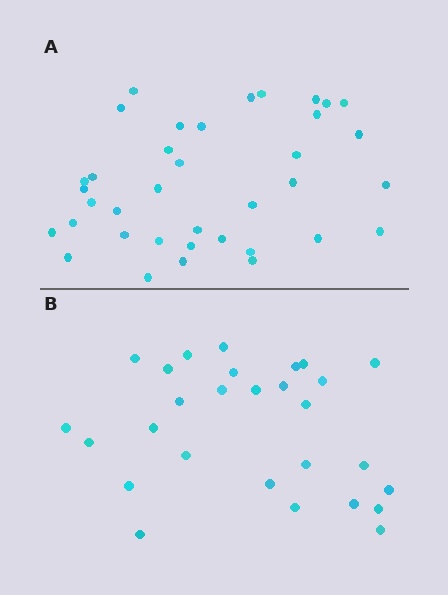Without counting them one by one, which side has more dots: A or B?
Region A (the top region) has more dots.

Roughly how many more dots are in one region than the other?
Region A has roughly 8 or so more dots than region B.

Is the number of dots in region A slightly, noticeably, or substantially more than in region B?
Region A has noticeably more, but not dramatically so. The ratio is roughly 1.3 to 1.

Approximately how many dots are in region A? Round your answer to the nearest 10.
About 40 dots. (The exact count is 37, which rounds to 40.)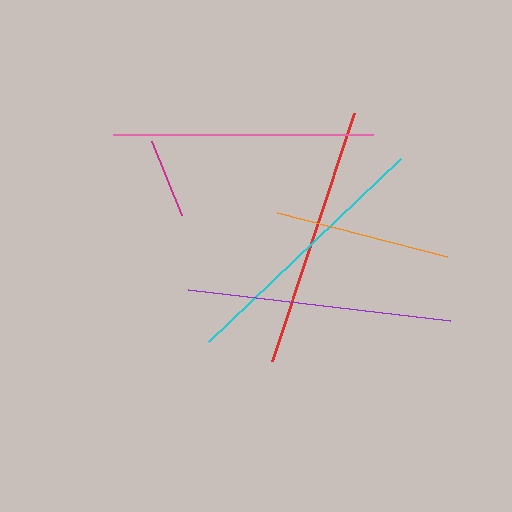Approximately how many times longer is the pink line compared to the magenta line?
The pink line is approximately 3.3 times the length of the magenta line.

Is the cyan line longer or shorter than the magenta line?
The cyan line is longer than the magenta line.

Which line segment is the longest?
The cyan line is the longest at approximately 265 pixels.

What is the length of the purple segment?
The purple segment is approximately 264 pixels long.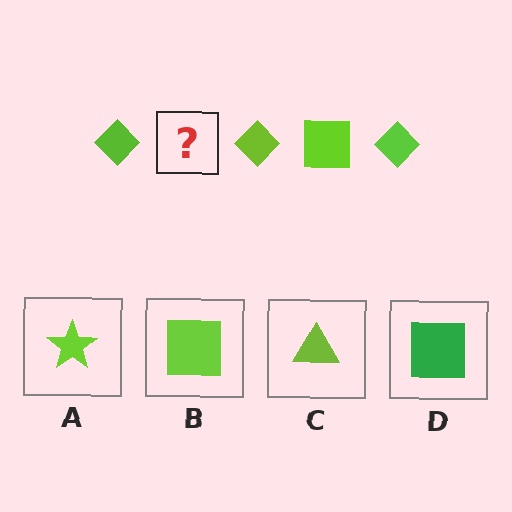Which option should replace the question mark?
Option B.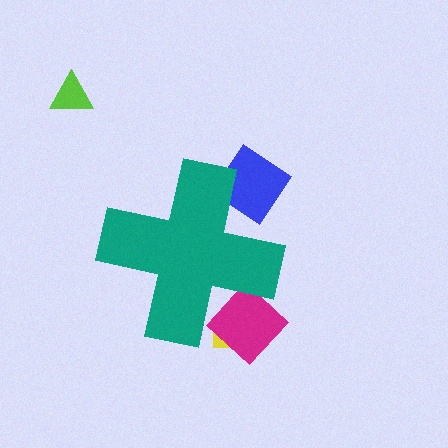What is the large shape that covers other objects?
A teal cross.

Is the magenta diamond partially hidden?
Yes, the magenta diamond is partially hidden behind the teal cross.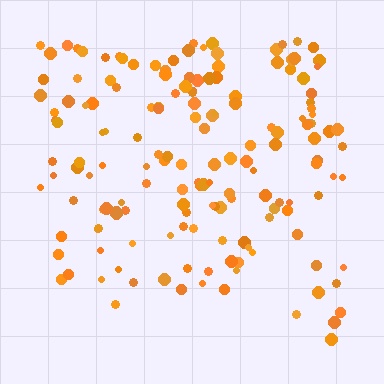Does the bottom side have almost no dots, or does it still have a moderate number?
Still a moderate number, just noticeably fewer than the top.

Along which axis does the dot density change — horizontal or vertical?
Vertical.